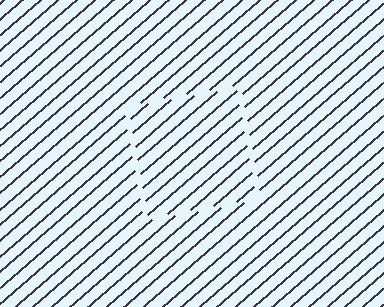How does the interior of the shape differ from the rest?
The interior of the shape contains the same grating, shifted by half a period — the contour is defined by the phase discontinuity where line-ends from the inner and outer gratings abut.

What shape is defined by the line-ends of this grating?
An illusory square. The interior of the shape contains the same grating, shifted by half a period — the contour is defined by the phase discontinuity where line-ends from the inner and outer gratings abut.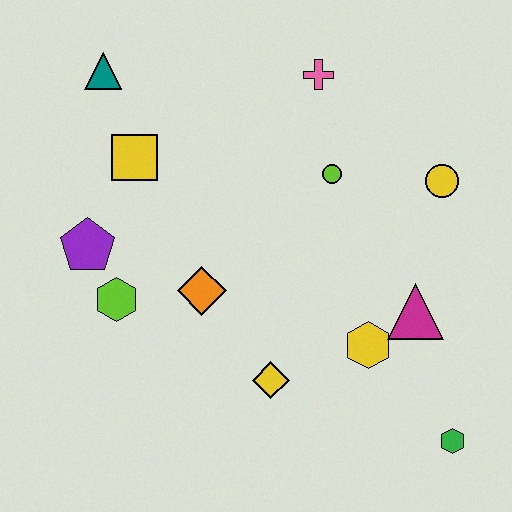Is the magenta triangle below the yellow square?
Yes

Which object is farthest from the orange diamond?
The green hexagon is farthest from the orange diamond.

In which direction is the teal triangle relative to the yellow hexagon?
The teal triangle is above the yellow hexagon.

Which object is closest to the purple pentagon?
The lime hexagon is closest to the purple pentagon.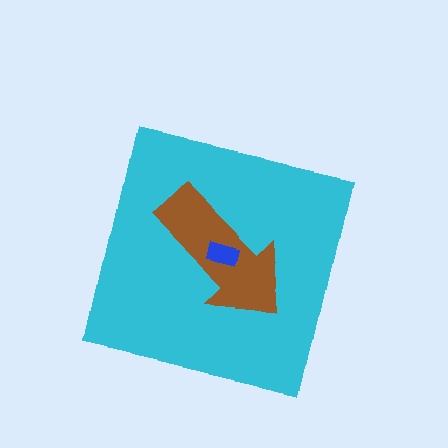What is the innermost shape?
The blue rectangle.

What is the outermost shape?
The cyan square.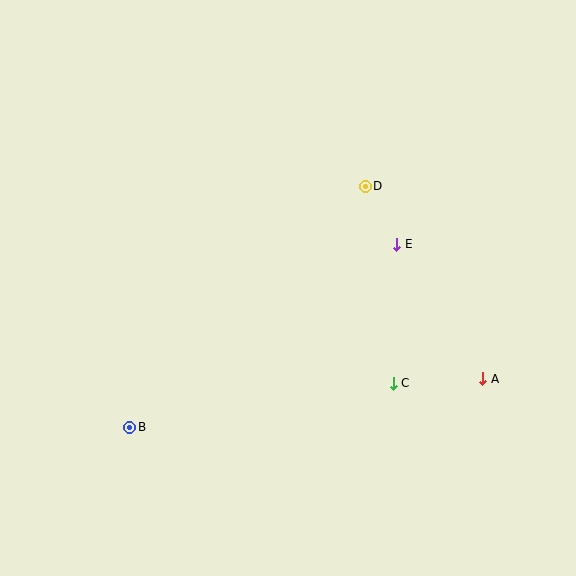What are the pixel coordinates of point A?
Point A is at (483, 379).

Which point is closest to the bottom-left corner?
Point B is closest to the bottom-left corner.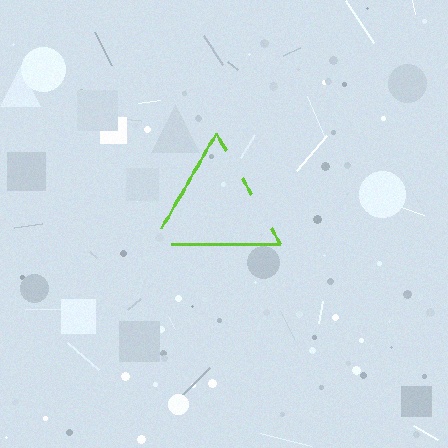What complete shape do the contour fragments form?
The contour fragments form a triangle.